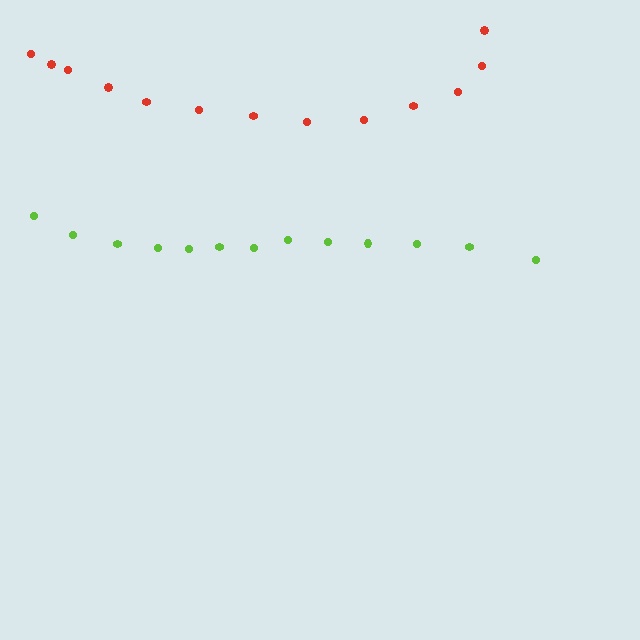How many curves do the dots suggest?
There are 2 distinct paths.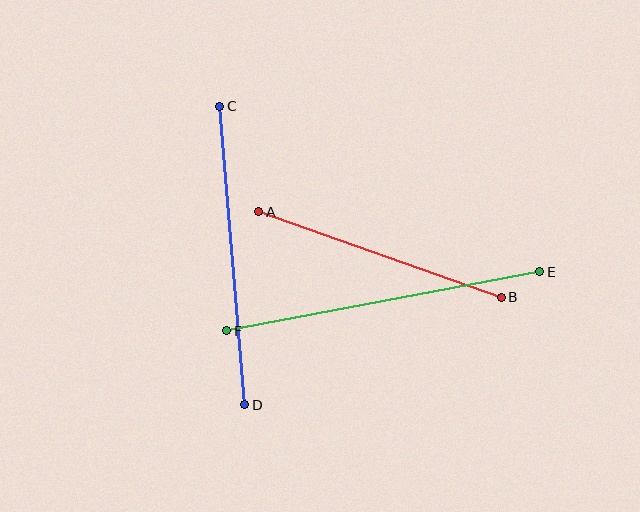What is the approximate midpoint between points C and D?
The midpoint is at approximately (232, 256) pixels.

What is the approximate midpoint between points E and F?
The midpoint is at approximately (383, 301) pixels.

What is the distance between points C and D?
The distance is approximately 300 pixels.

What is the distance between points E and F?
The distance is approximately 319 pixels.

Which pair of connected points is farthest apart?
Points E and F are farthest apart.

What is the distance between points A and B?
The distance is approximately 257 pixels.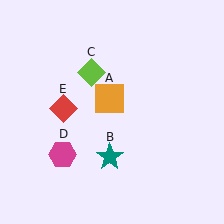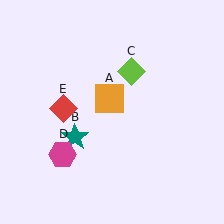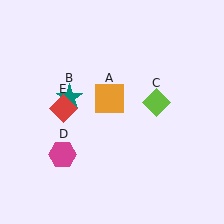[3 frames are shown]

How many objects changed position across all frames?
2 objects changed position: teal star (object B), lime diamond (object C).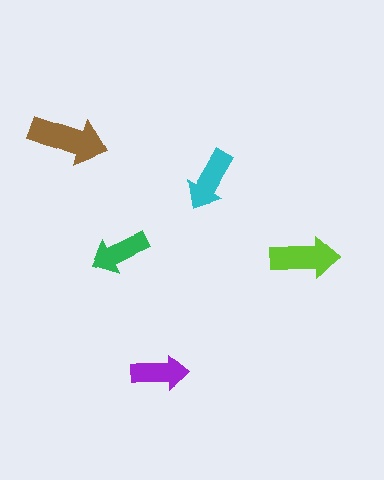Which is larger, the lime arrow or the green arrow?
The lime one.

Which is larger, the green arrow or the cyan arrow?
The cyan one.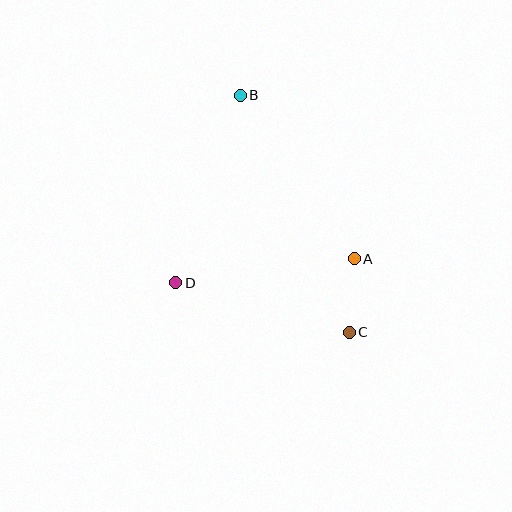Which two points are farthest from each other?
Points B and C are farthest from each other.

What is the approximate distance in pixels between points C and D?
The distance between C and D is approximately 180 pixels.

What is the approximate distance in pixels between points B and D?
The distance between B and D is approximately 198 pixels.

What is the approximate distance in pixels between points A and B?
The distance between A and B is approximately 199 pixels.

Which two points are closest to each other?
Points A and C are closest to each other.